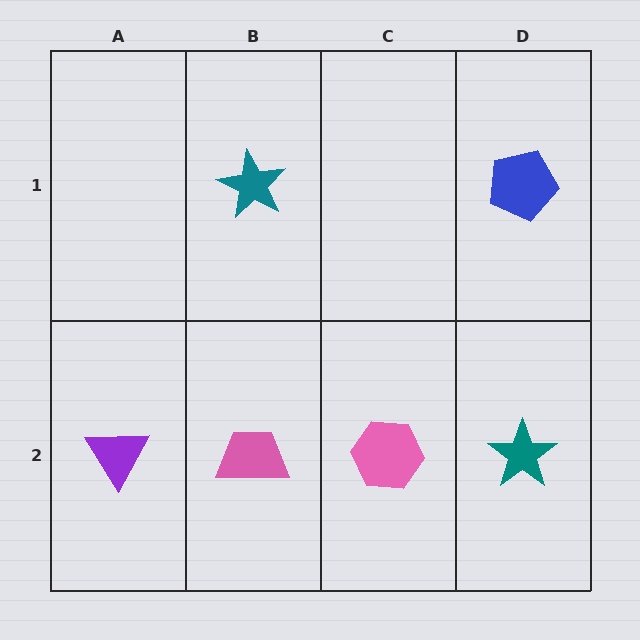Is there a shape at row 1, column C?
No, that cell is empty.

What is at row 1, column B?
A teal star.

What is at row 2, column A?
A purple triangle.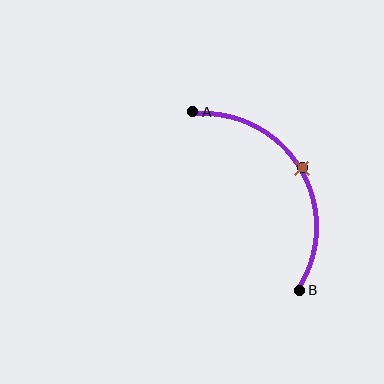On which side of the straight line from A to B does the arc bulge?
The arc bulges to the right of the straight line connecting A and B.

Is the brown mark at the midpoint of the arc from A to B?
Yes. The brown mark lies on the arc at equal arc-length from both A and B — it is the arc midpoint.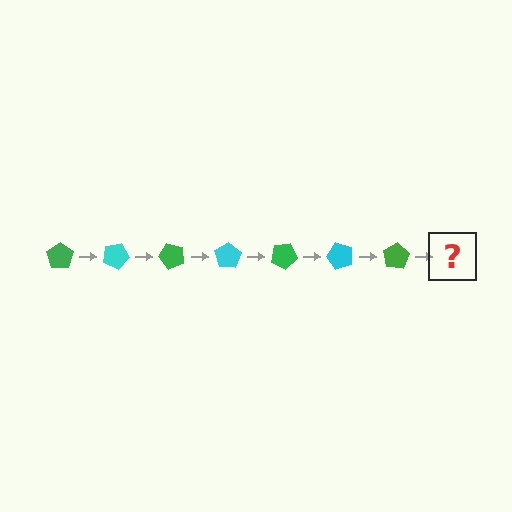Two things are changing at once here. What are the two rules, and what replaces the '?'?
The two rules are that it rotates 25 degrees each step and the color cycles through green and cyan. The '?' should be a cyan pentagon, rotated 175 degrees from the start.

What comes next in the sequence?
The next element should be a cyan pentagon, rotated 175 degrees from the start.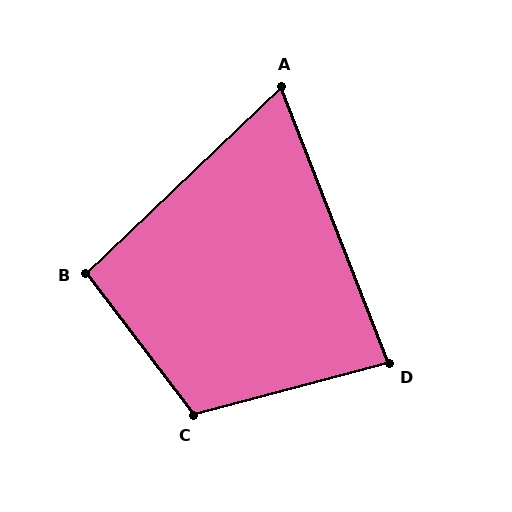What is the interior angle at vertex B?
Approximately 96 degrees (obtuse).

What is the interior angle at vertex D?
Approximately 84 degrees (acute).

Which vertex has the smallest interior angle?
A, at approximately 67 degrees.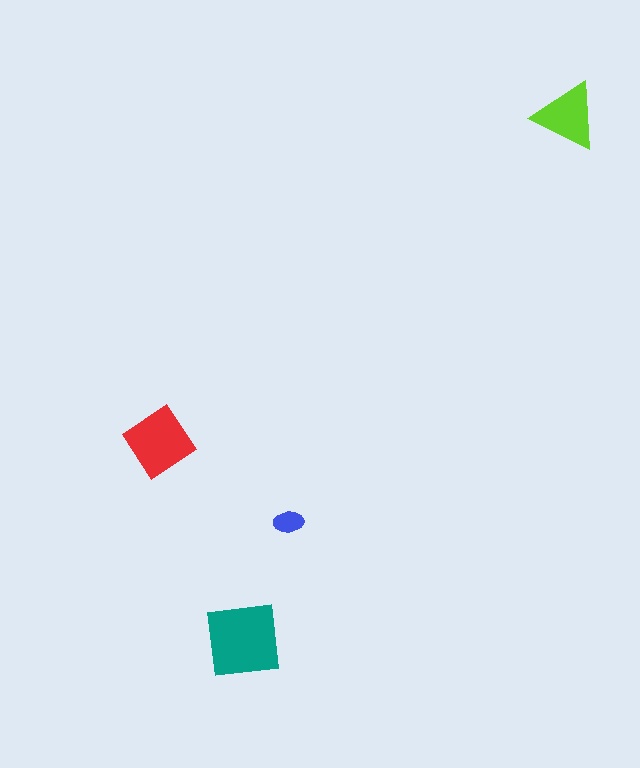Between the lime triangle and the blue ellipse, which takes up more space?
The lime triangle.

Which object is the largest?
The teal square.